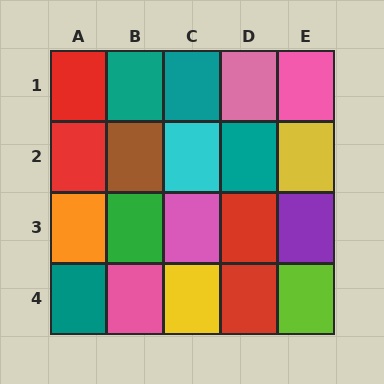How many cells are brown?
1 cell is brown.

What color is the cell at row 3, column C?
Pink.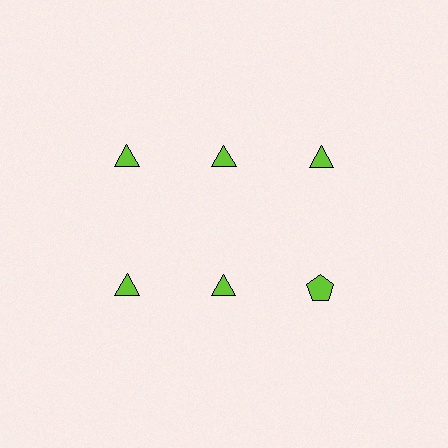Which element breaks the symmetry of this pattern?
The lime pentagon in the second row, center column breaks the symmetry. All other shapes are lime triangles.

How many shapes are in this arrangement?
There are 6 shapes arranged in a grid pattern.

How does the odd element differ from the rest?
It has a different shape: pentagon instead of triangle.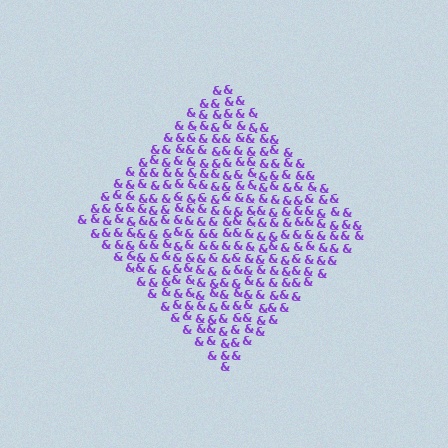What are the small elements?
The small elements are ampersands.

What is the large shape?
The large shape is a diamond.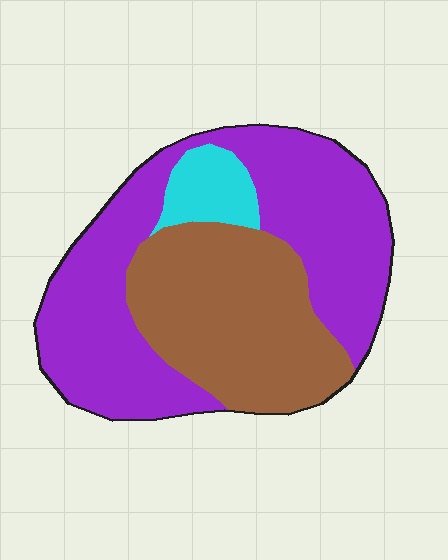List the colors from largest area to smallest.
From largest to smallest: purple, brown, cyan.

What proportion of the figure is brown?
Brown takes up about three eighths (3/8) of the figure.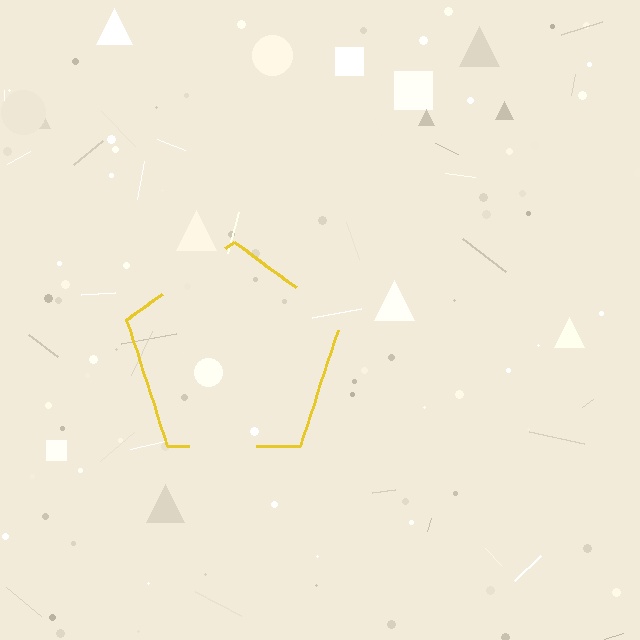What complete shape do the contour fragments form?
The contour fragments form a pentagon.